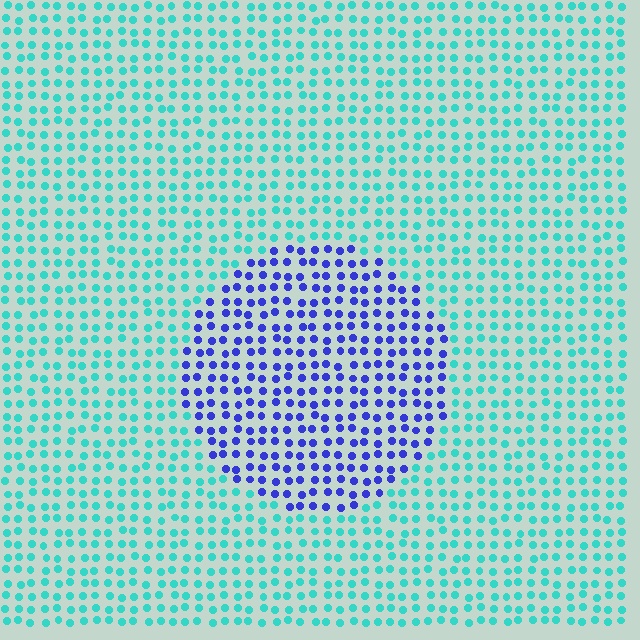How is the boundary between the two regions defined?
The boundary is defined purely by a slight shift in hue (about 64 degrees). Spacing, size, and orientation are identical on both sides.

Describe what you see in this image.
The image is filled with small cyan elements in a uniform arrangement. A circle-shaped region is visible where the elements are tinted to a slightly different hue, forming a subtle color boundary.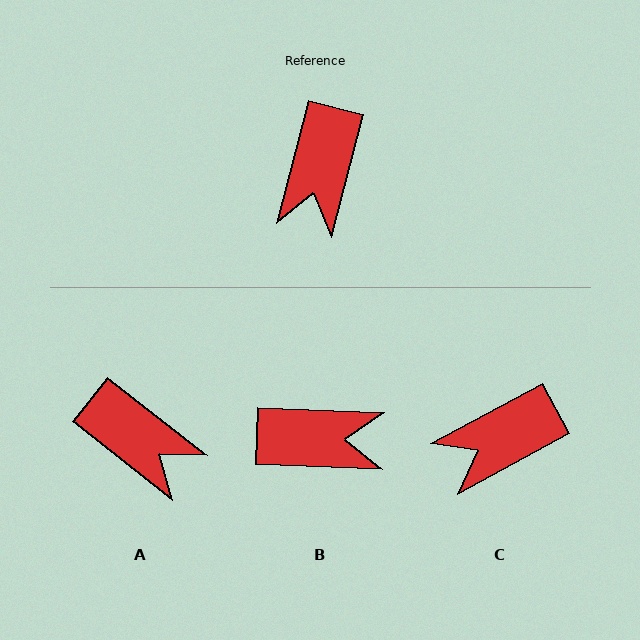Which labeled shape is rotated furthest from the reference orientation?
B, about 102 degrees away.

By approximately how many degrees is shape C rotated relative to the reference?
Approximately 47 degrees clockwise.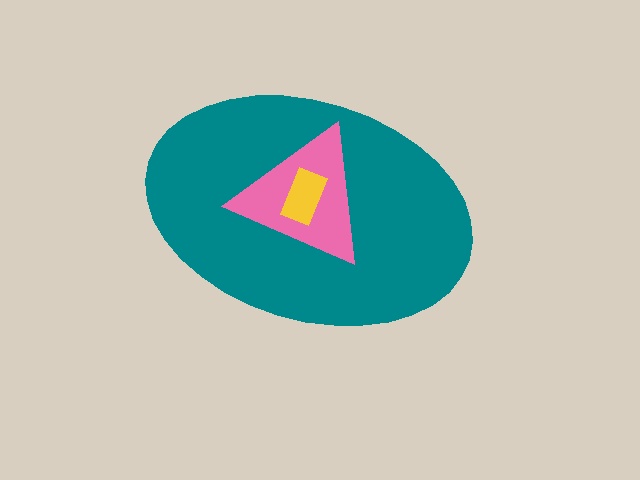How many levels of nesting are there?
3.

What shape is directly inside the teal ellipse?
The pink triangle.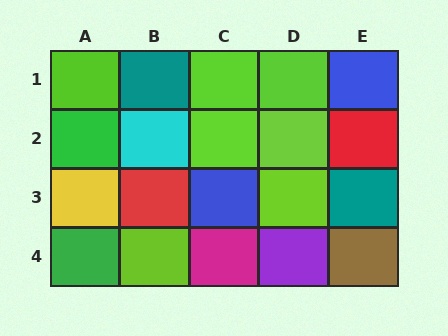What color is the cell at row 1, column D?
Lime.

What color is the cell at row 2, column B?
Cyan.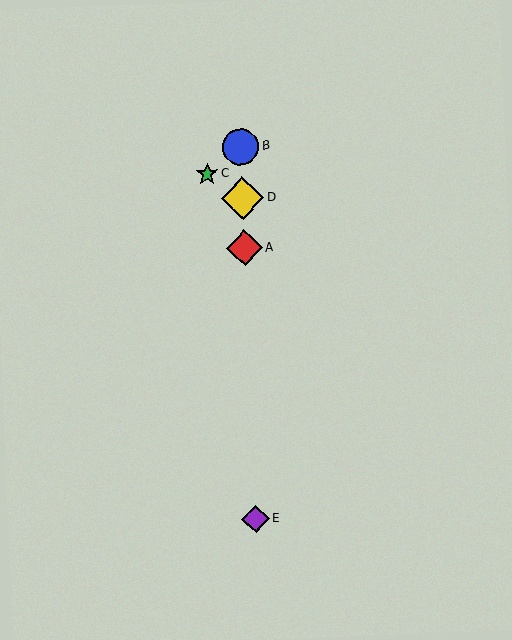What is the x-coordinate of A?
Object A is at x≈245.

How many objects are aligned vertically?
4 objects (A, B, D, E) are aligned vertically.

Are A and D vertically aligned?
Yes, both are at x≈245.